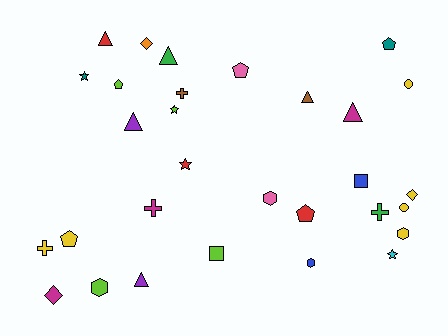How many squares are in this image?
There are 2 squares.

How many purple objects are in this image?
There are 2 purple objects.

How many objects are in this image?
There are 30 objects.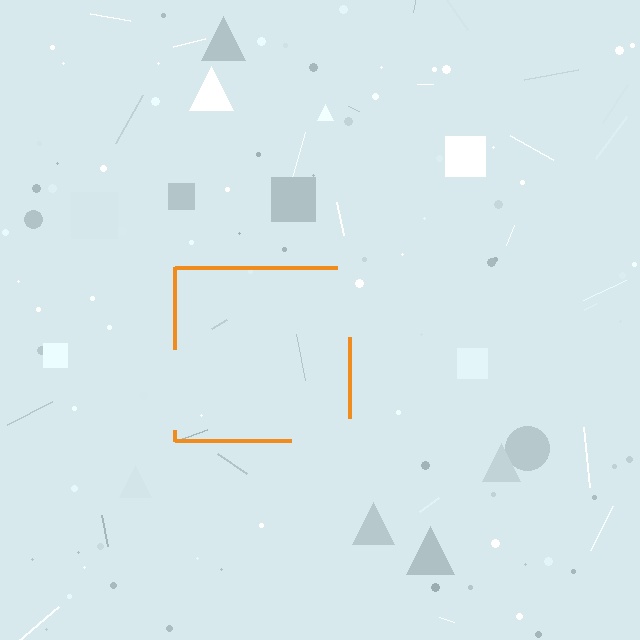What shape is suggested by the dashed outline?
The dashed outline suggests a square.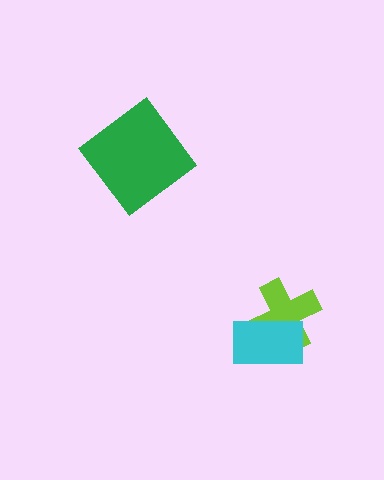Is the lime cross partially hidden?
Yes, it is partially covered by another shape.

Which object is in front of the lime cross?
The cyan rectangle is in front of the lime cross.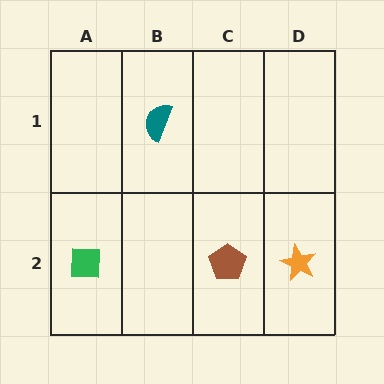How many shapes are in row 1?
1 shape.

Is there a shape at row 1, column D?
No, that cell is empty.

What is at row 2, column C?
A brown pentagon.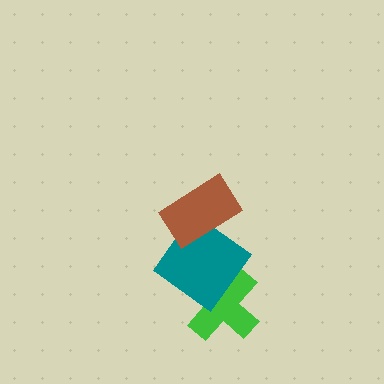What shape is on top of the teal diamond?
The brown rectangle is on top of the teal diamond.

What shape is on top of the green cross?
The teal diamond is on top of the green cross.